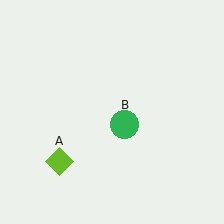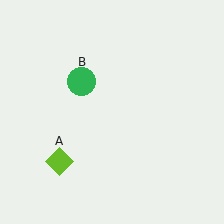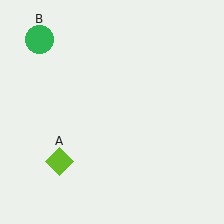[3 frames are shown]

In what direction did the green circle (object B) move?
The green circle (object B) moved up and to the left.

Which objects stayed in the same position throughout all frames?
Lime diamond (object A) remained stationary.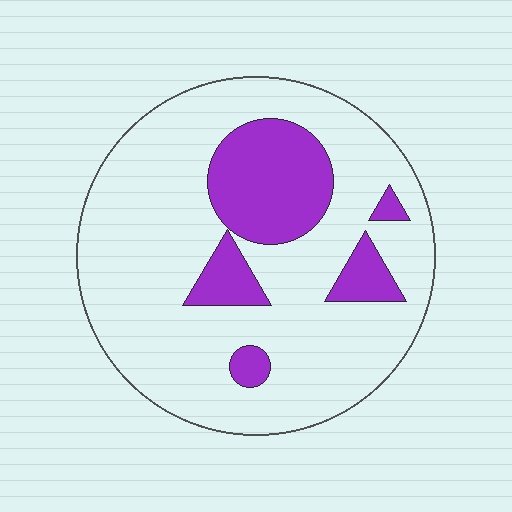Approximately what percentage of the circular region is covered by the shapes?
Approximately 20%.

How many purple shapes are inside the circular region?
5.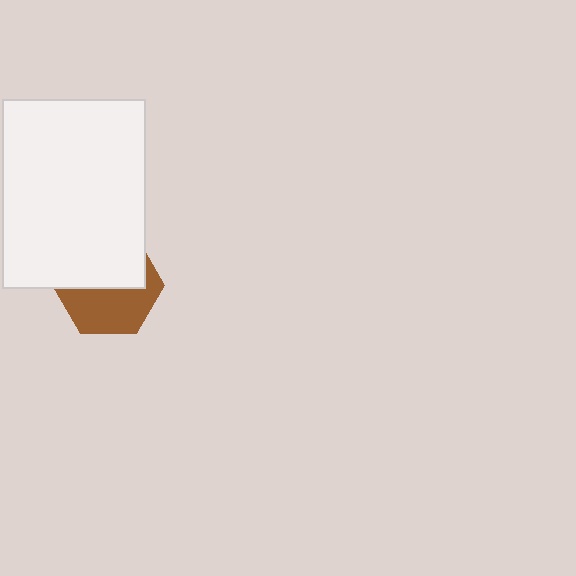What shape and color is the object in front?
The object in front is a white rectangle.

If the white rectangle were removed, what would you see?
You would see the complete brown hexagon.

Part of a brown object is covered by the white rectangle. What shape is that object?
It is a hexagon.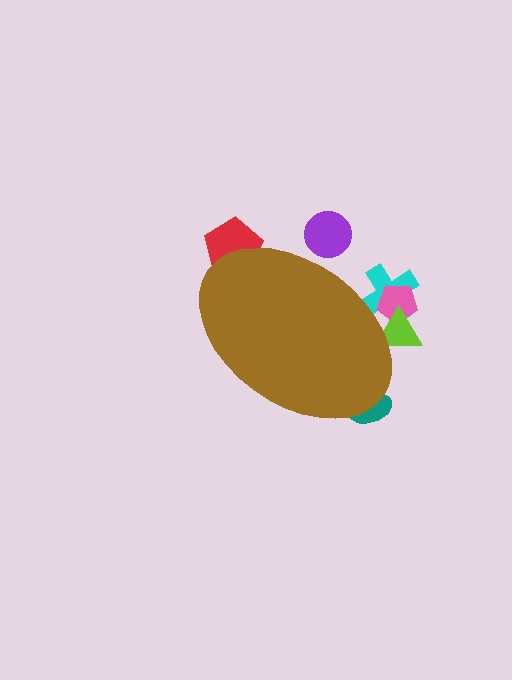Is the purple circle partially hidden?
Yes, the purple circle is partially hidden behind the brown ellipse.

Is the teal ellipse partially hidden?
Yes, the teal ellipse is partially hidden behind the brown ellipse.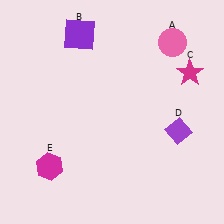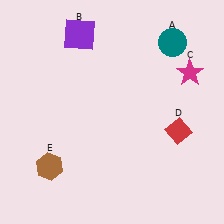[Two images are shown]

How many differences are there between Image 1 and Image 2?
There are 3 differences between the two images.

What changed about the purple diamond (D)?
In Image 1, D is purple. In Image 2, it changed to red.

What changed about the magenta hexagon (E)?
In Image 1, E is magenta. In Image 2, it changed to brown.